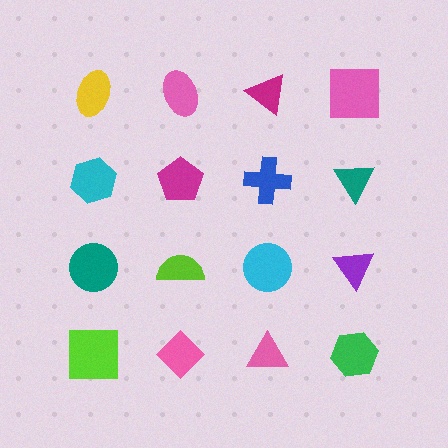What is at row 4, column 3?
A pink triangle.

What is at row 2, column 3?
A blue cross.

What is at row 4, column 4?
A green hexagon.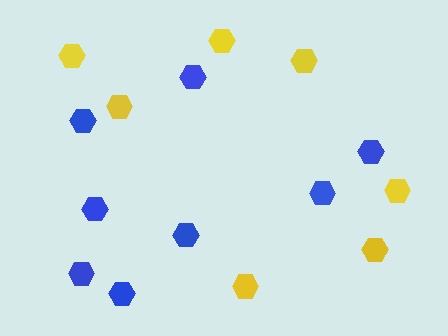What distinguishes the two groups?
There are 2 groups: one group of blue hexagons (8) and one group of yellow hexagons (7).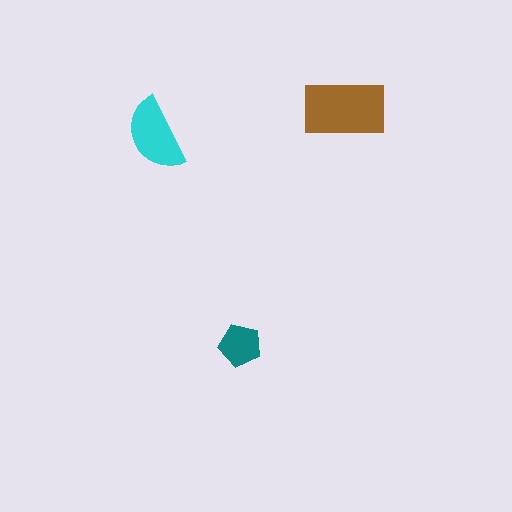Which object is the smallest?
The teal pentagon.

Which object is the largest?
The brown rectangle.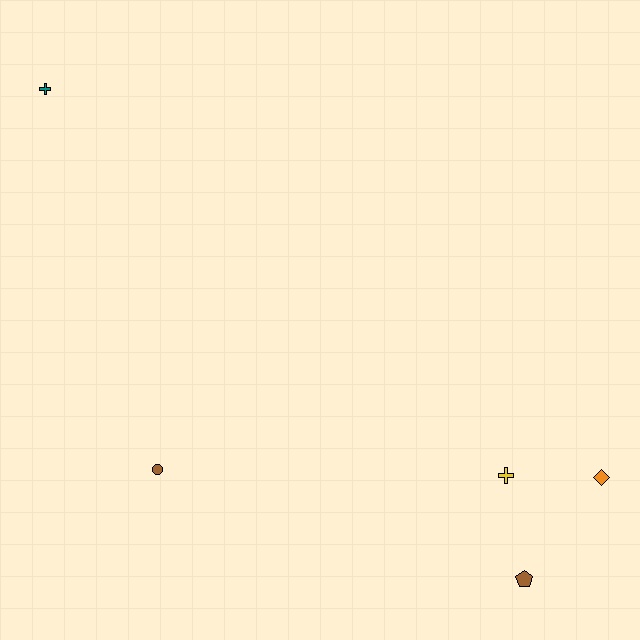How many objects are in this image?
There are 5 objects.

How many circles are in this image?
There is 1 circle.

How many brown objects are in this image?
There are 2 brown objects.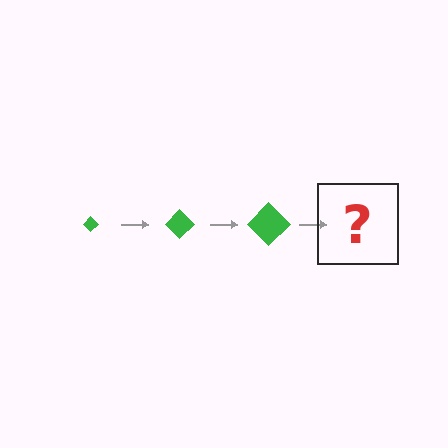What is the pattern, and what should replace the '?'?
The pattern is that the diamond gets progressively larger each step. The '?' should be a green diamond, larger than the previous one.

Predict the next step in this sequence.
The next step is a green diamond, larger than the previous one.